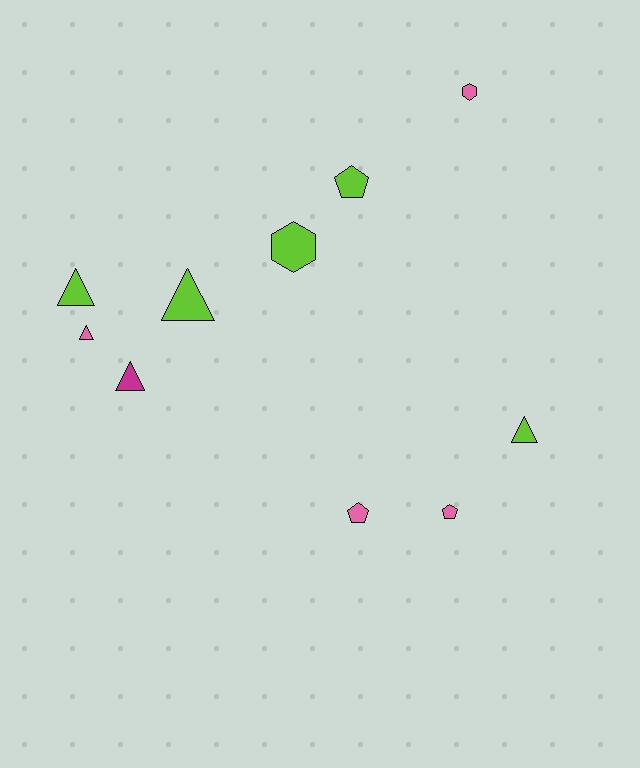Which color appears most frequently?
Lime, with 5 objects.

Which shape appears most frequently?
Triangle, with 5 objects.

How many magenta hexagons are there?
There are no magenta hexagons.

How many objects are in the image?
There are 10 objects.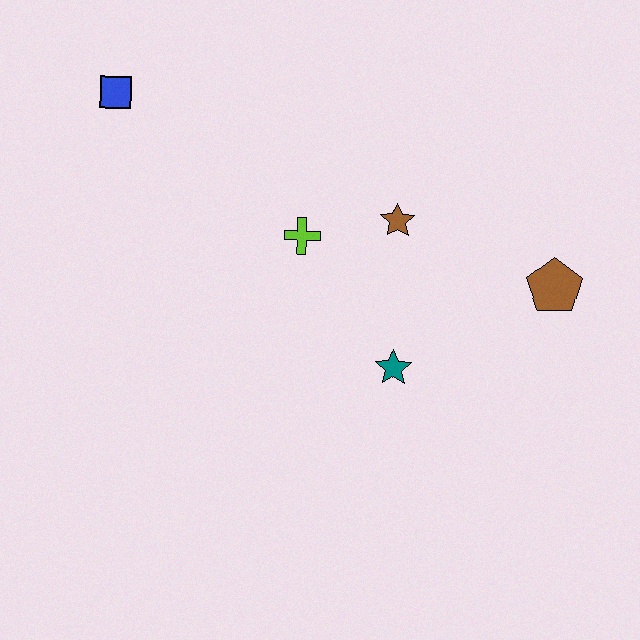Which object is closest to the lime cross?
The brown star is closest to the lime cross.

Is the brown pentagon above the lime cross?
No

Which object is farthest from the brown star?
The blue square is farthest from the brown star.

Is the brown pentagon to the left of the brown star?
No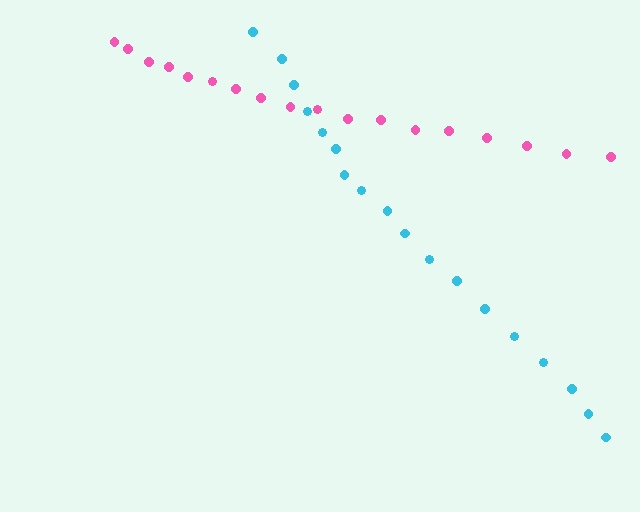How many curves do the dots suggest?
There are 2 distinct paths.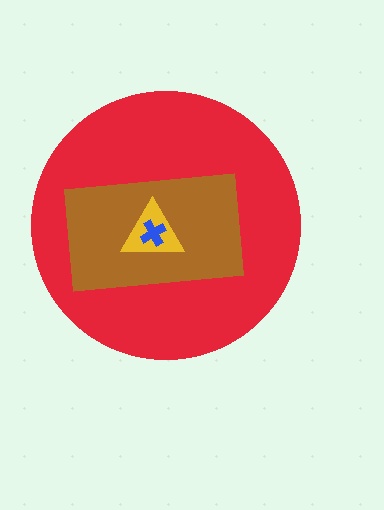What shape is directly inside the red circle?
The brown rectangle.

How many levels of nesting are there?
4.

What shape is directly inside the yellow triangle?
The blue cross.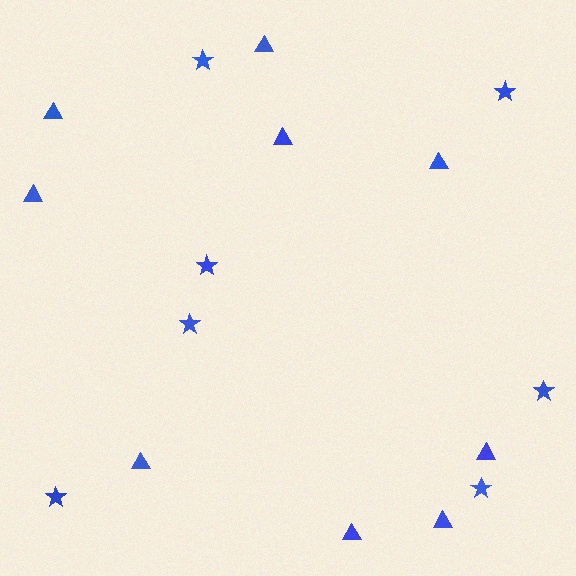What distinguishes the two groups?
There are 2 groups: one group of triangles (9) and one group of stars (7).